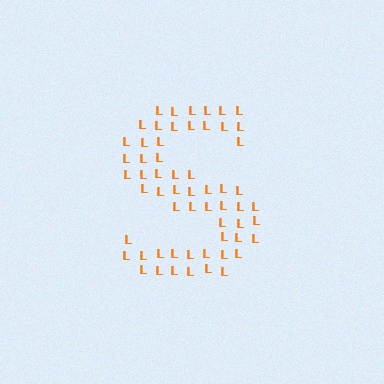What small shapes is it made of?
It is made of small letter L's.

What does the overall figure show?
The overall figure shows the letter S.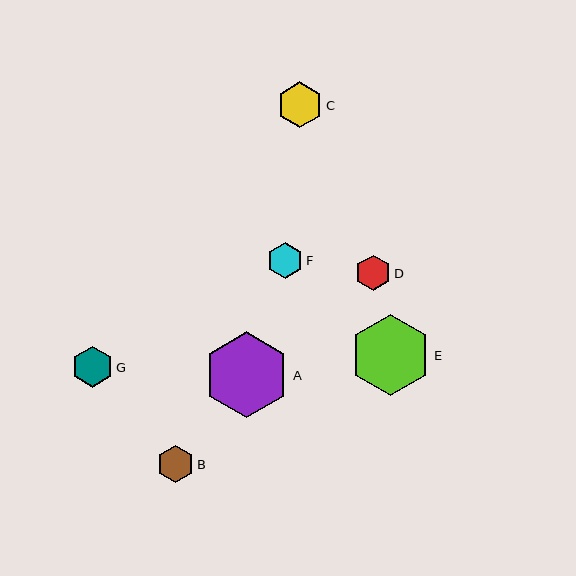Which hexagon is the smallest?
Hexagon D is the smallest with a size of approximately 35 pixels.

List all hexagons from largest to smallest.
From largest to smallest: A, E, C, G, B, F, D.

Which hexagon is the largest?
Hexagon A is the largest with a size of approximately 86 pixels.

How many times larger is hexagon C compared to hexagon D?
Hexagon C is approximately 1.3 times the size of hexagon D.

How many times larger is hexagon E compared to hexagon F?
Hexagon E is approximately 2.3 times the size of hexagon F.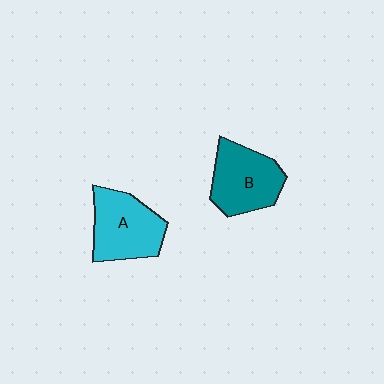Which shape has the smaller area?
Shape B (teal).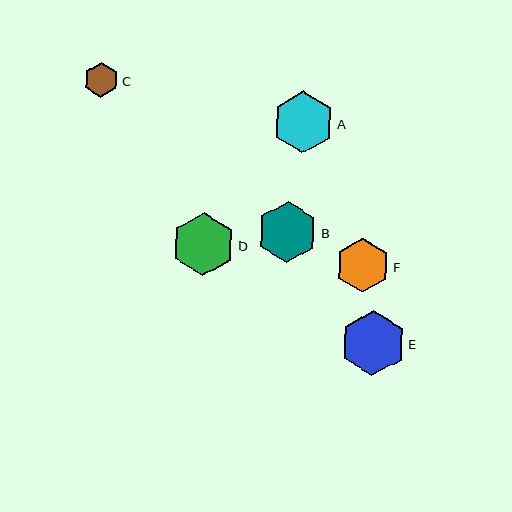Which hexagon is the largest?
Hexagon E is the largest with a size of approximately 65 pixels.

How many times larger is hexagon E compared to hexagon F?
Hexagon E is approximately 1.2 times the size of hexagon F.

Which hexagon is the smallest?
Hexagon C is the smallest with a size of approximately 35 pixels.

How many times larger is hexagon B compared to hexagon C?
Hexagon B is approximately 1.7 times the size of hexagon C.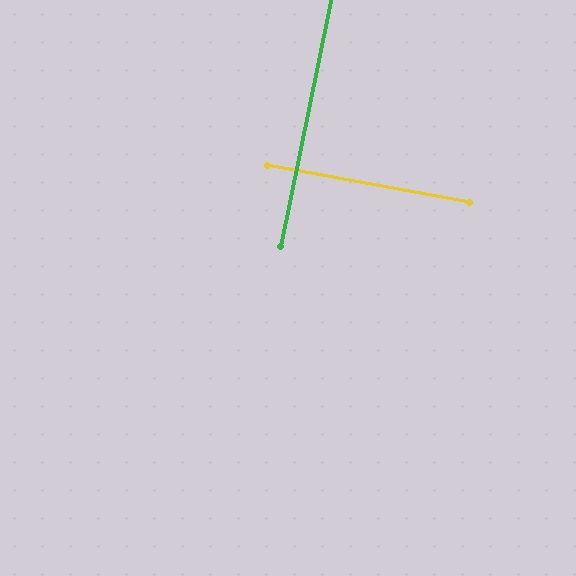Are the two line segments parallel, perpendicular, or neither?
Perpendicular — they meet at approximately 89°.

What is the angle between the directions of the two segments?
Approximately 89 degrees.